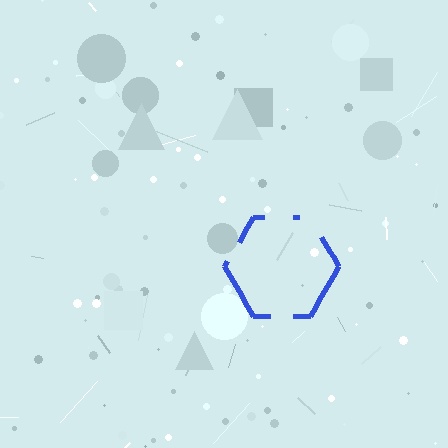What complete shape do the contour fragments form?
The contour fragments form a hexagon.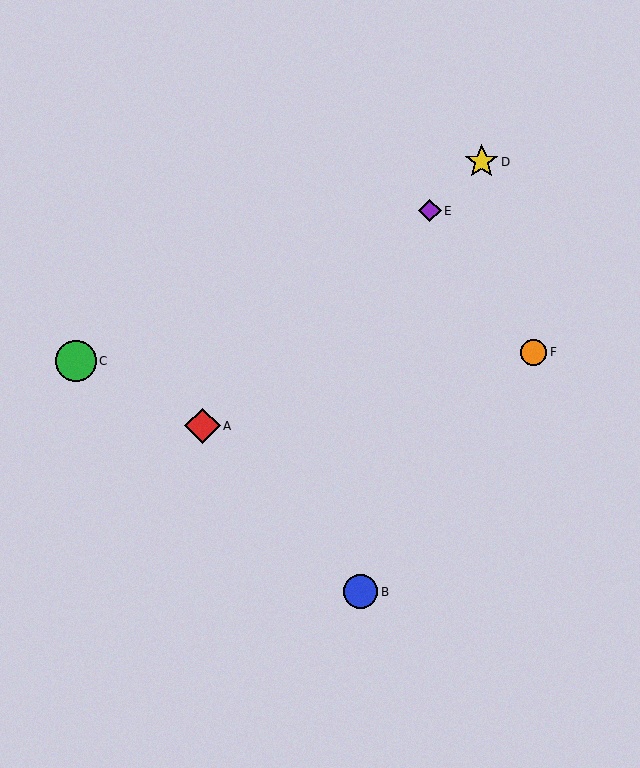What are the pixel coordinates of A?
Object A is at (203, 426).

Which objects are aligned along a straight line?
Objects A, D, E are aligned along a straight line.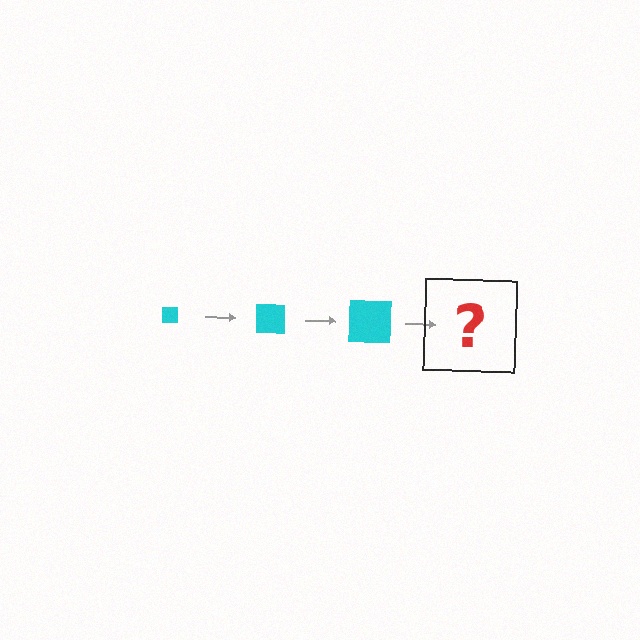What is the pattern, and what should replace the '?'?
The pattern is that the square gets progressively larger each step. The '?' should be a cyan square, larger than the previous one.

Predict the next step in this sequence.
The next step is a cyan square, larger than the previous one.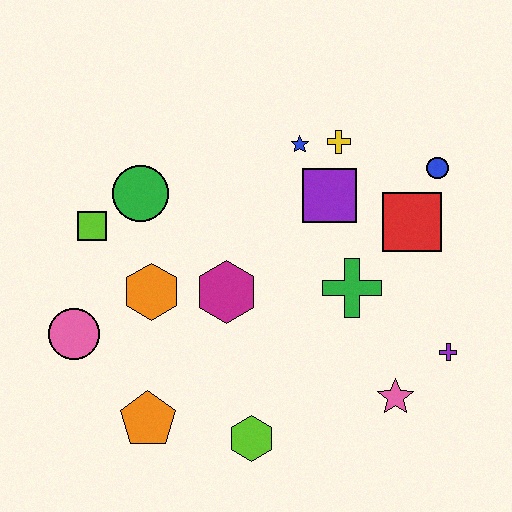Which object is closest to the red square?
The blue circle is closest to the red square.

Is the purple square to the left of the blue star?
No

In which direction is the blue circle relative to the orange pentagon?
The blue circle is to the right of the orange pentagon.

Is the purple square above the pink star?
Yes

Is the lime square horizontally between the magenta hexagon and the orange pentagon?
No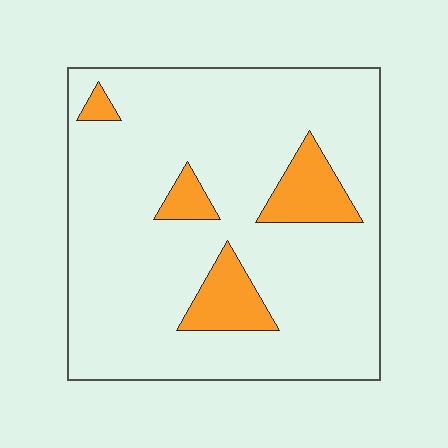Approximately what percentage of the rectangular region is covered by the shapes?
Approximately 15%.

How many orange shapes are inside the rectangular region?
4.